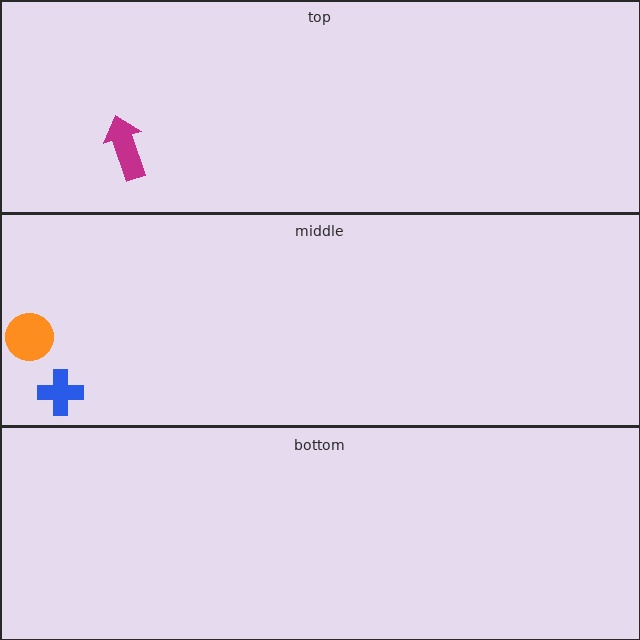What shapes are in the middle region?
The orange circle, the blue cross.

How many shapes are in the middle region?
2.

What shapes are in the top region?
The magenta arrow.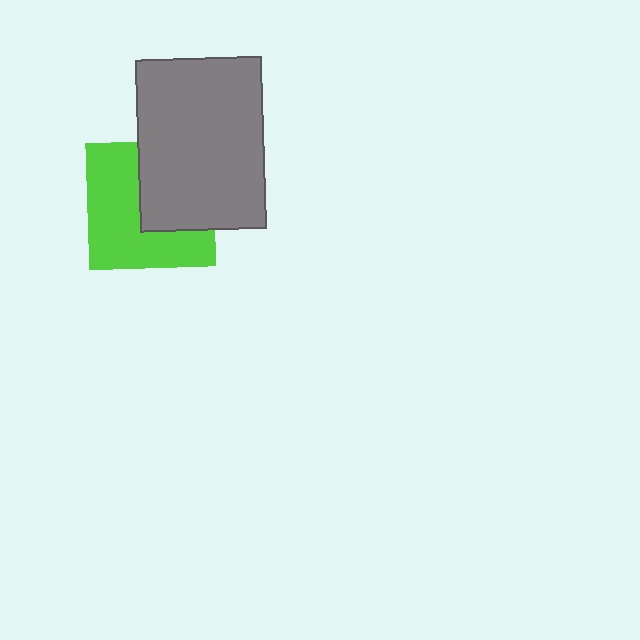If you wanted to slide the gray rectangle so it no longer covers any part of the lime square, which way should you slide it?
Slide it right — that is the most direct way to separate the two shapes.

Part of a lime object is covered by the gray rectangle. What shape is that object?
It is a square.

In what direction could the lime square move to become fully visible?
The lime square could move left. That would shift it out from behind the gray rectangle entirely.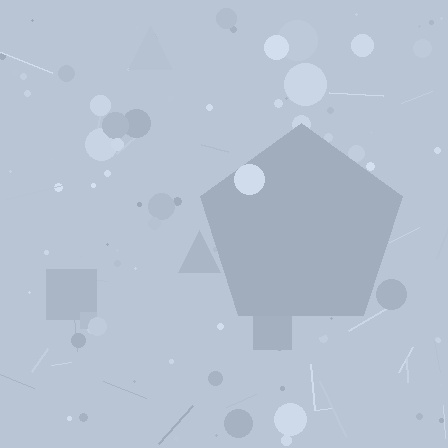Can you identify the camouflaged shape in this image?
The camouflaged shape is a pentagon.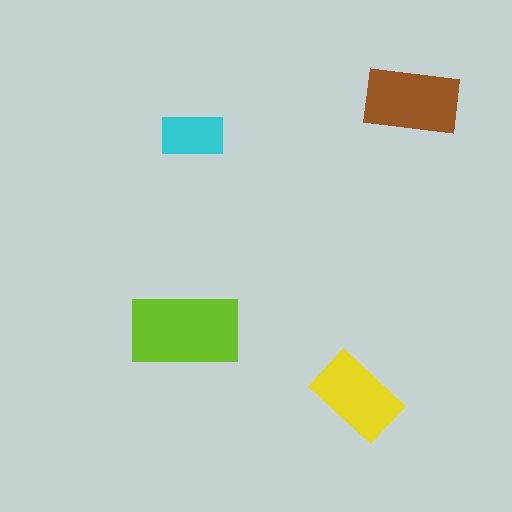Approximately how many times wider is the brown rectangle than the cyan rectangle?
About 1.5 times wider.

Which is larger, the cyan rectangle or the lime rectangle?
The lime one.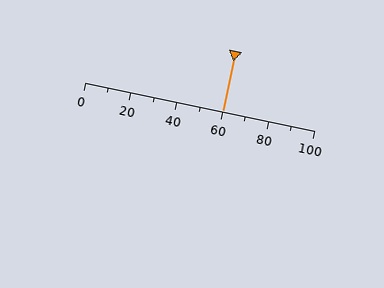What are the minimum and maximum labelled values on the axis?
The axis runs from 0 to 100.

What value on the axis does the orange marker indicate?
The marker indicates approximately 60.